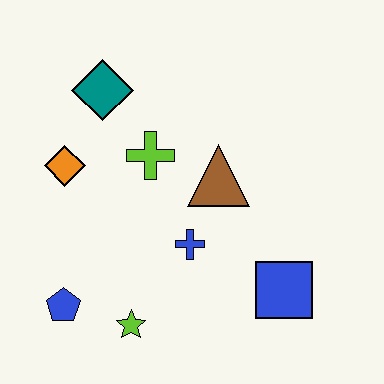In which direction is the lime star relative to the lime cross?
The lime star is below the lime cross.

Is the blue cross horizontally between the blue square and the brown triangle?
No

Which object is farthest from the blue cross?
The teal diamond is farthest from the blue cross.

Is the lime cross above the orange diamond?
Yes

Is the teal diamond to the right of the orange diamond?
Yes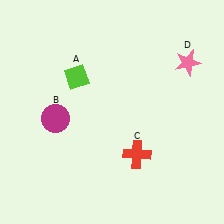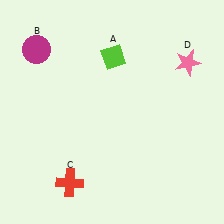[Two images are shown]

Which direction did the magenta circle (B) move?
The magenta circle (B) moved up.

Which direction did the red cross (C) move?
The red cross (C) moved left.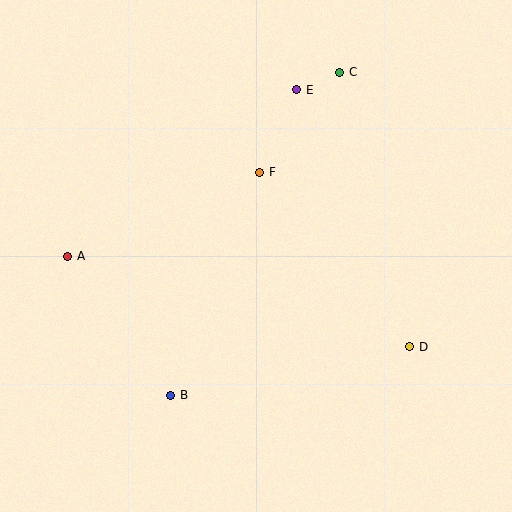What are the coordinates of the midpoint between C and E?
The midpoint between C and E is at (318, 81).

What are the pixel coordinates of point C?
Point C is at (340, 72).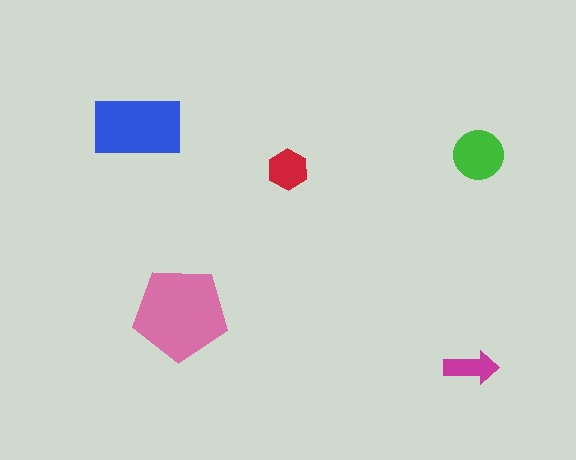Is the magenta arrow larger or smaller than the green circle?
Smaller.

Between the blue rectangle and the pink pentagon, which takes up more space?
The pink pentagon.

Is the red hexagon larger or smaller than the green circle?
Smaller.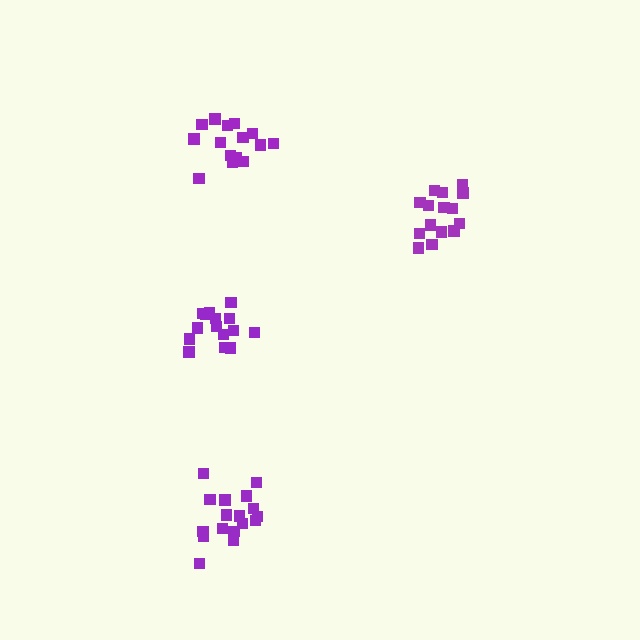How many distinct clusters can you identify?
There are 4 distinct clusters.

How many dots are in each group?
Group 1: 17 dots, Group 2: 16 dots, Group 3: 15 dots, Group 4: 15 dots (63 total).